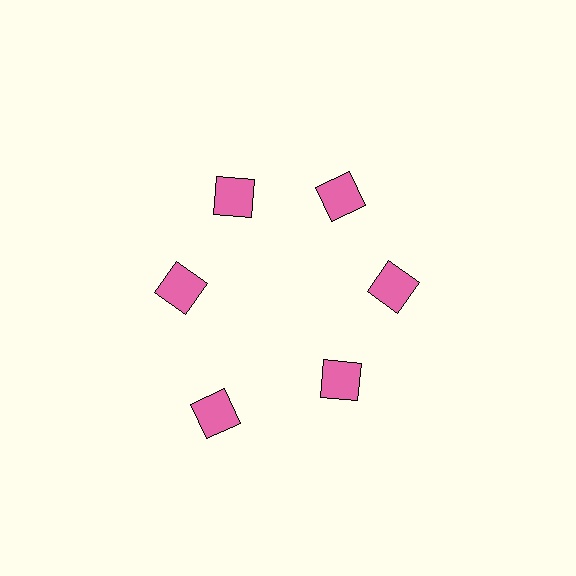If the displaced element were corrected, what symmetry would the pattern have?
It would have 6-fold rotational symmetry — the pattern would map onto itself every 60 degrees.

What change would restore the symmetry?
The symmetry would be restored by moving it inward, back onto the ring so that all 6 squares sit at equal angles and equal distance from the center.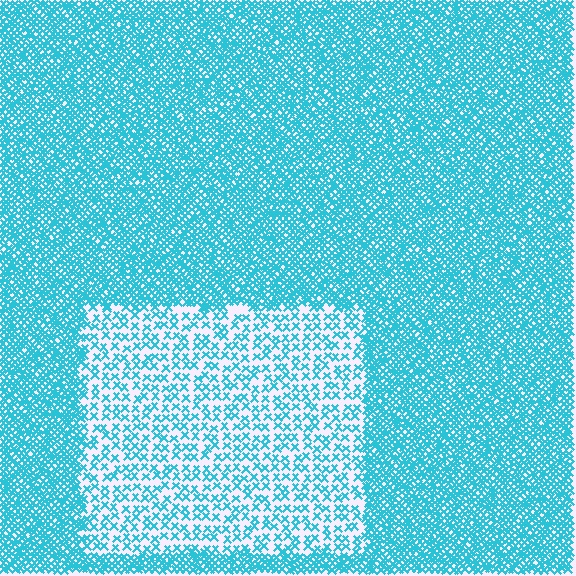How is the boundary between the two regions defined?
The boundary is defined by a change in element density (approximately 2.7x ratio). All elements are the same color, size, and shape.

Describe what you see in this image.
The image contains small cyan elements arranged at two different densities. A rectangle-shaped region is visible where the elements are less densely packed than the surrounding area.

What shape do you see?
I see a rectangle.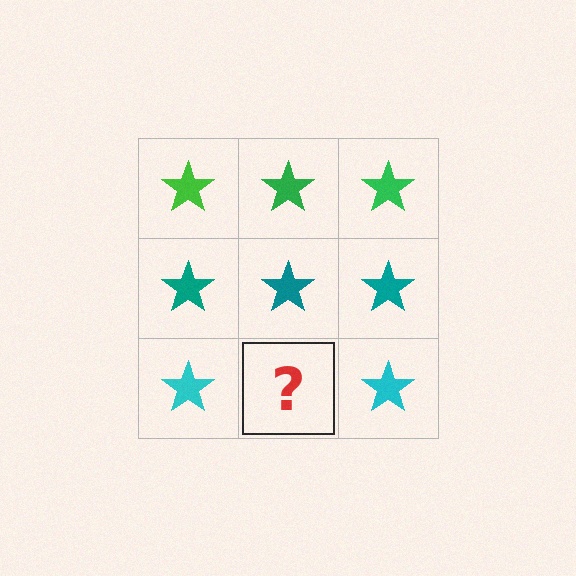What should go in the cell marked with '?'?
The missing cell should contain a cyan star.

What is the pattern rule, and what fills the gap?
The rule is that each row has a consistent color. The gap should be filled with a cyan star.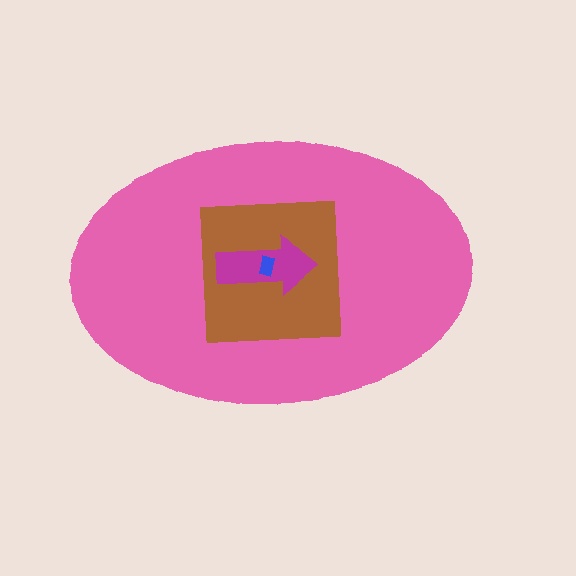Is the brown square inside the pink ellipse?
Yes.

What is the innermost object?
The blue rectangle.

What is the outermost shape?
The pink ellipse.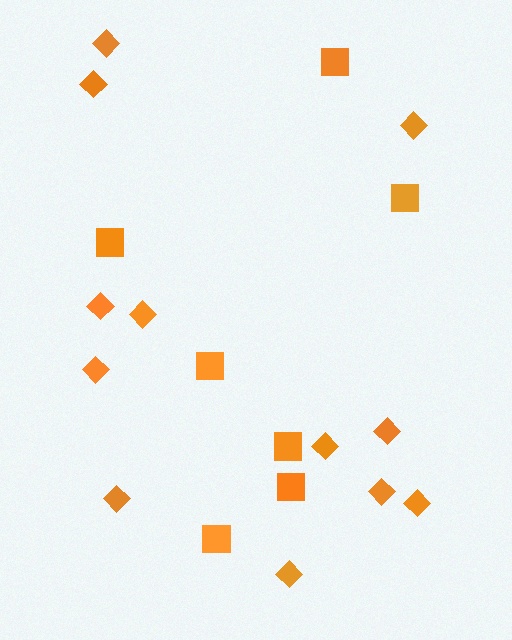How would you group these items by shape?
There are 2 groups: one group of squares (7) and one group of diamonds (12).